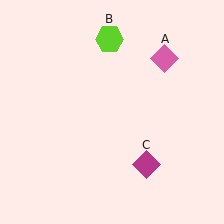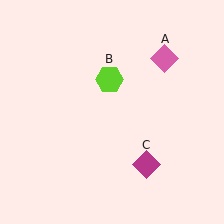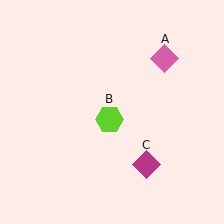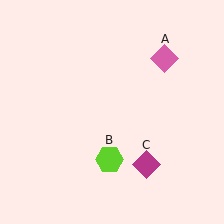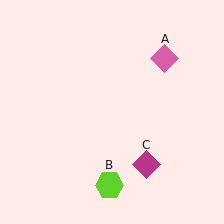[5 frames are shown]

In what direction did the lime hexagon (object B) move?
The lime hexagon (object B) moved down.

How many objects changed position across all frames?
1 object changed position: lime hexagon (object B).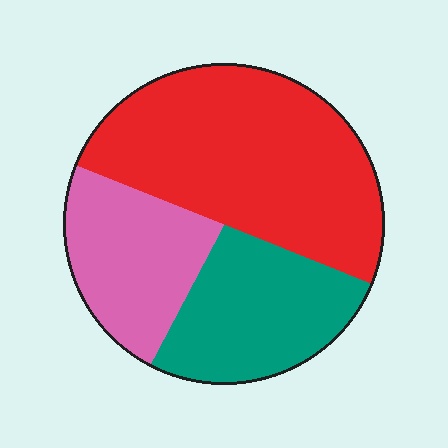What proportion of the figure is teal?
Teal covers roughly 25% of the figure.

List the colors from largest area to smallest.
From largest to smallest: red, teal, pink.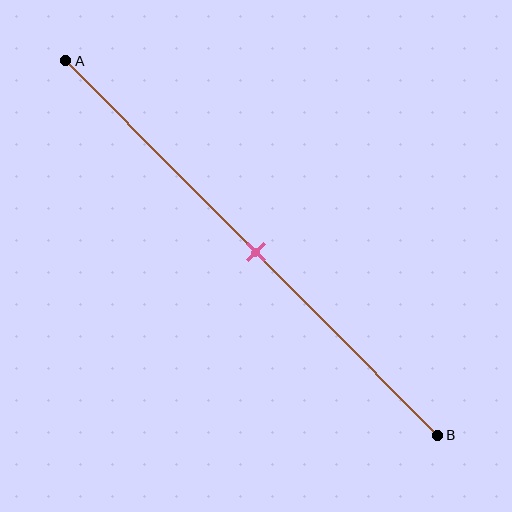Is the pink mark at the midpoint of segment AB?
Yes, the mark is approximately at the midpoint.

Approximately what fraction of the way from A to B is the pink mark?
The pink mark is approximately 50% of the way from A to B.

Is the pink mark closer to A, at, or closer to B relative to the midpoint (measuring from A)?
The pink mark is approximately at the midpoint of segment AB.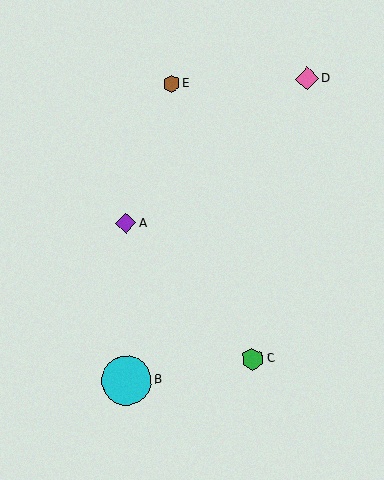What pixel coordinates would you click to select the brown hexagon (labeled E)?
Click at (171, 84) to select the brown hexagon E.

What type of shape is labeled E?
Shape E is a brown hexagon.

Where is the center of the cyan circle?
The center of the cyan circle is at (126, 381).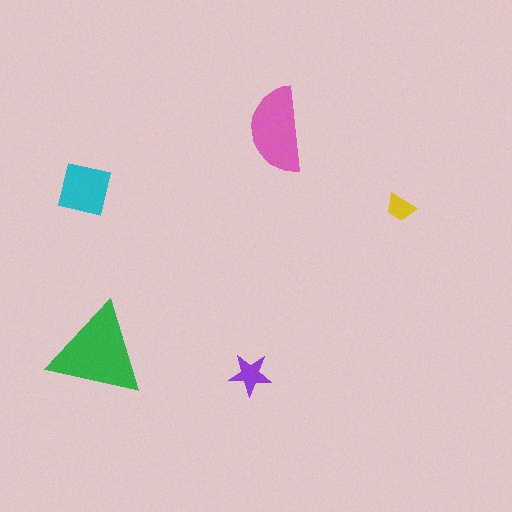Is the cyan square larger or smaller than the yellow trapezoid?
Larger.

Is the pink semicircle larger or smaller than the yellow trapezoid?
Larger.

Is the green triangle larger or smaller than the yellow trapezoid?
Larger.